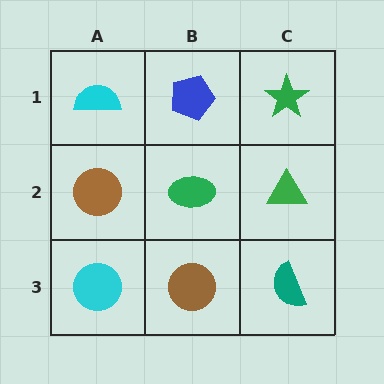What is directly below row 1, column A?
A brown circle.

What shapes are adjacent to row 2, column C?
A green star (row 1, column C), a teal semicircle (row 3, column C), a green ellipse (row 2, column B).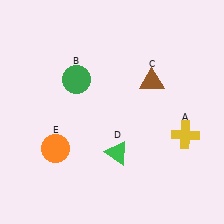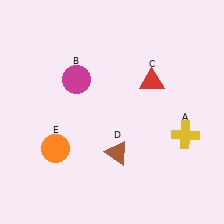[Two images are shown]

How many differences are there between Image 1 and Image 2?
There are 3 differences between the two images.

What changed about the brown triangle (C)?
In Image 1, C is brown. In Image 2, it changed to red.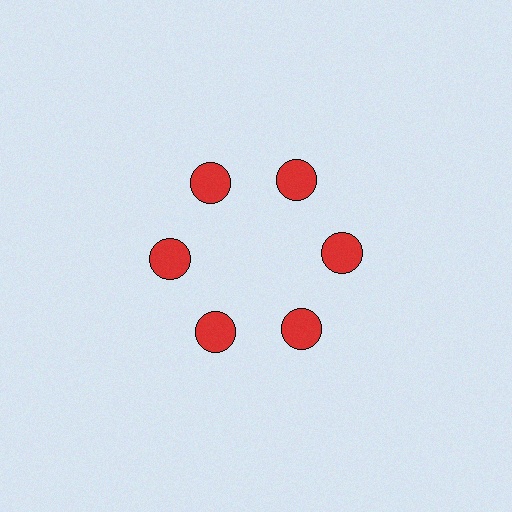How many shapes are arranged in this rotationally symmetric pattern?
There are 6 shapes, arranged in 6 groups of 1.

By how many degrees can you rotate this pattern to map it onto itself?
The pattern maps onto itself every 60 degrees of rotation.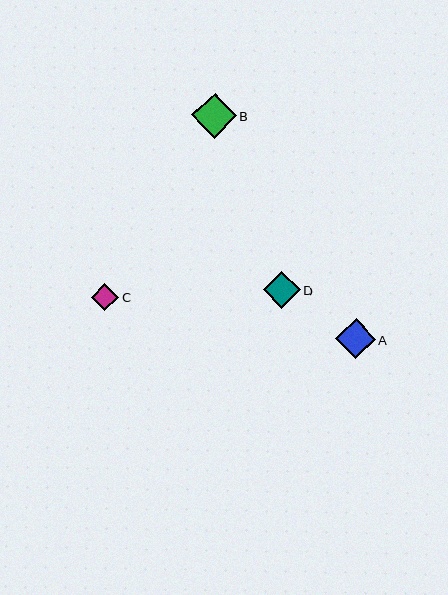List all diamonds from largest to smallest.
From largest to smallest: B, A, D, C.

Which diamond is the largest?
Diamond B is the largest with a size of approximately 45 pixels.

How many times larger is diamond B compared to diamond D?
Diamond B is approximately 1.2 times the size of diamond D.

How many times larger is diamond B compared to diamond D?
Diamond B is approximately 1.2 times the size of diamond D.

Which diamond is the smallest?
Diamond C is the smallest with a size of approximately 28 pixels.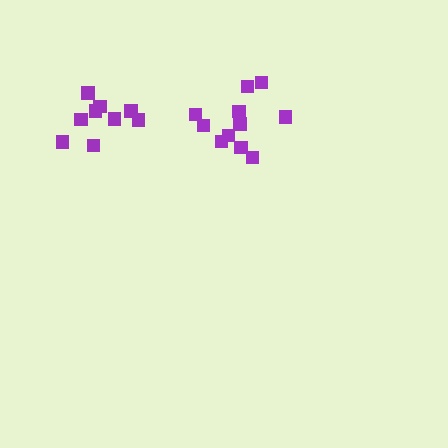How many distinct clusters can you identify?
There are 2 distinct clusters.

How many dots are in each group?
Group 1: 11 dots, Group 2: 9 dots (20 total).